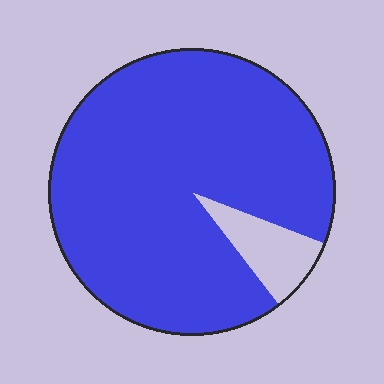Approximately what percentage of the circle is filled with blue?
Approximately 90%.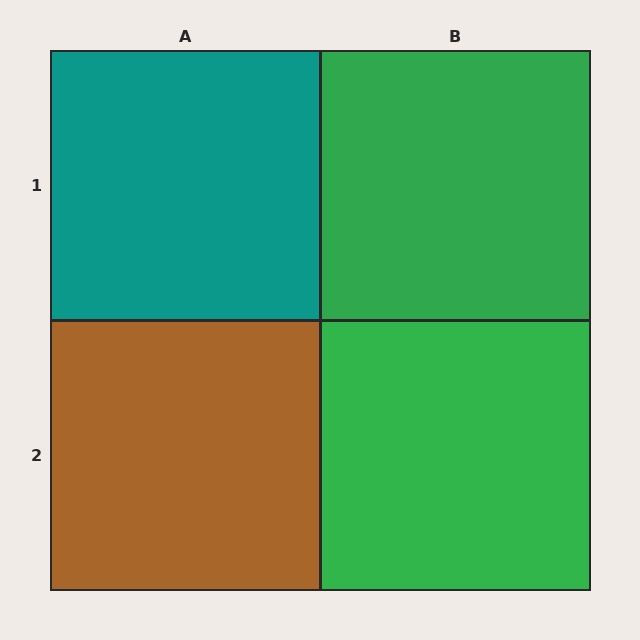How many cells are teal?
1 cell is teal.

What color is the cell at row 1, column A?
Teal.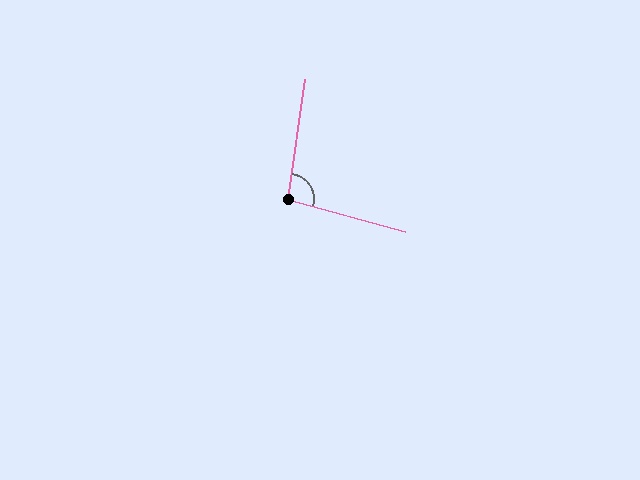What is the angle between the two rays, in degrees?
Approximately 97 degrees.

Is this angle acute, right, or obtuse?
It is obtuse.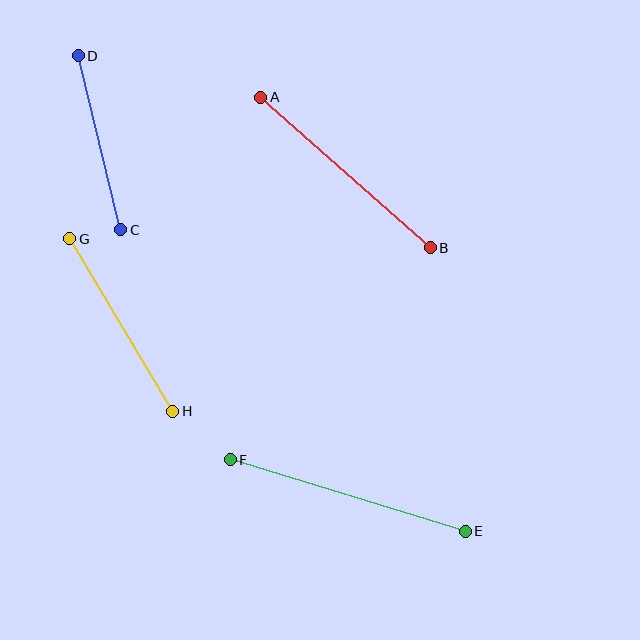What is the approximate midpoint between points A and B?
The midpoint is at approximately (346, 173) pixels.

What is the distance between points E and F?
The distance is approximately 246 pixels.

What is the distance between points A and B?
The distance is approximately 227 pixels.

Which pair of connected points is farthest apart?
Points E and F are farthest apart.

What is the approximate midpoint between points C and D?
The midpoint is at approximately (99, 143) pixels.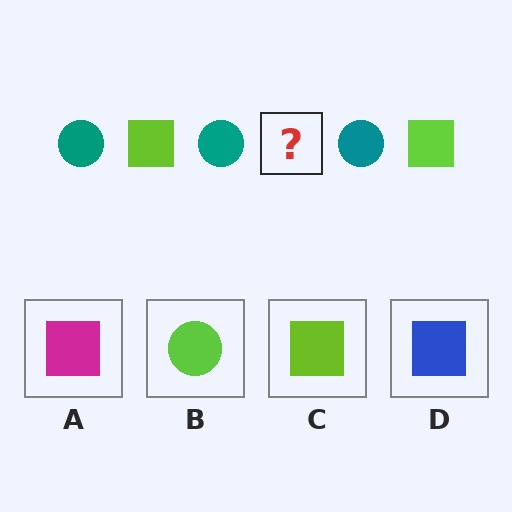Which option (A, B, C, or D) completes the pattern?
C.